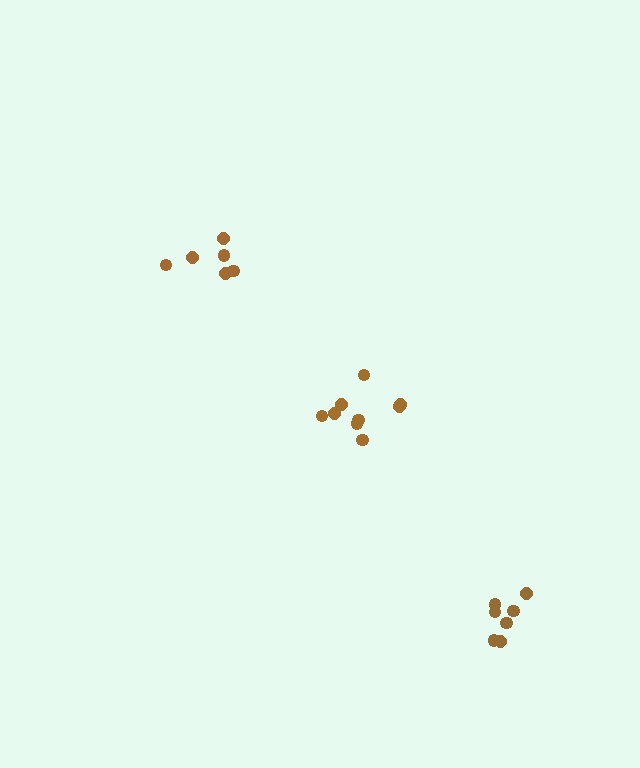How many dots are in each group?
Group 1: 6 dots, Group 2: 9 dots, Group 3: 7 dots (22 total).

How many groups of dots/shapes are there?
There are 3 groups.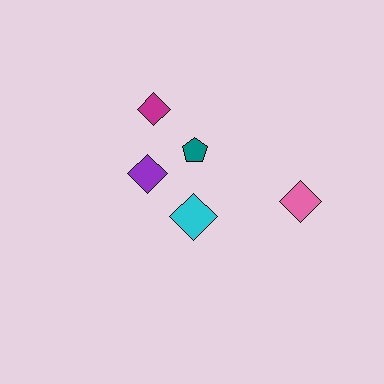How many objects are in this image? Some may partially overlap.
There are 5 objects.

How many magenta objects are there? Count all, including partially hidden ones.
There is 1 magenta object.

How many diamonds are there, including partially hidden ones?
There are 4 diamonds.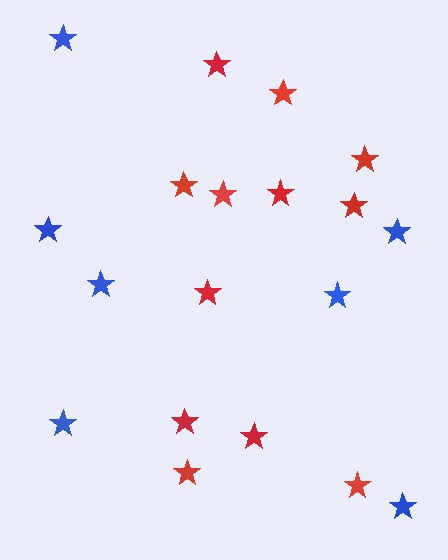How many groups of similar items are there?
There are 2 groups: one group of red stars (12) and one group of blue stars (7).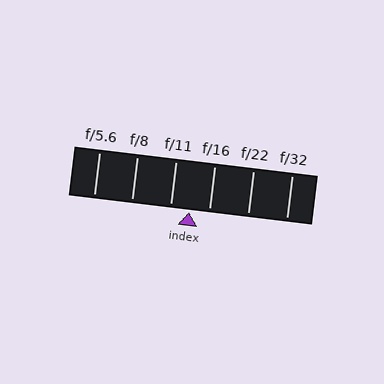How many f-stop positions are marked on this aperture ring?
There are 6 f-stop positions marked.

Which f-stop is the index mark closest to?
The index mark is closest to f/11.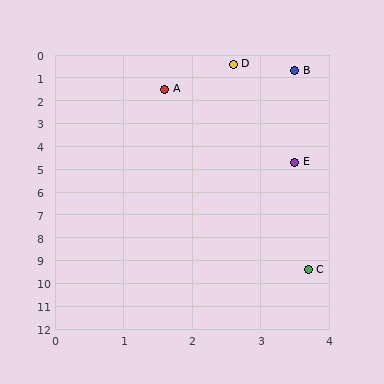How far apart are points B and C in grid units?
Points B and C are about 8.7 grid units apart.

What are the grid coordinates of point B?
Point B is at approximately (3.5, 0.7).